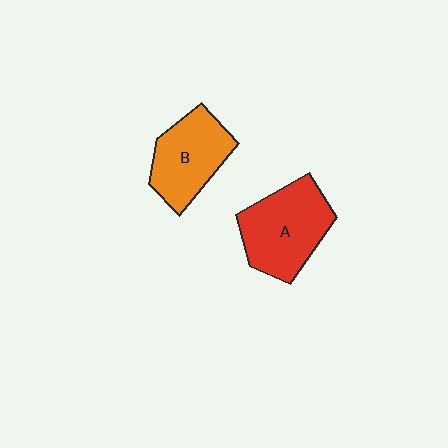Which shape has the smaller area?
Shape B (orange).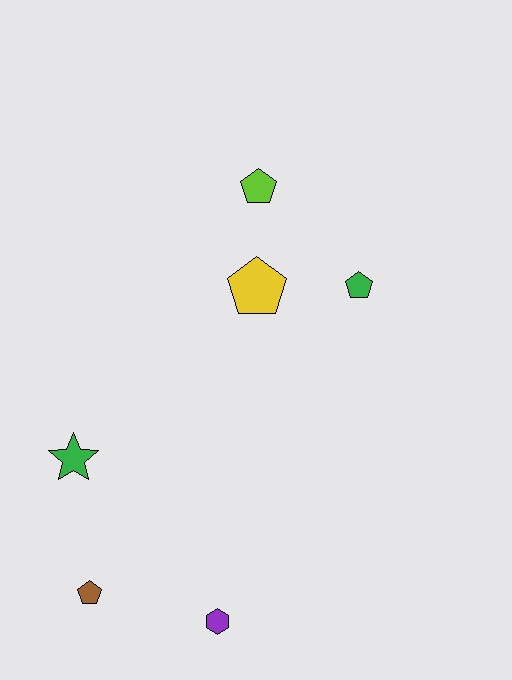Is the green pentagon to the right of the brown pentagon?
Yes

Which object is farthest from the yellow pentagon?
The brown pentagon is farthest from the yellow pentagon.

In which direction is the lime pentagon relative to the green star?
The lime pentagon is above the green star.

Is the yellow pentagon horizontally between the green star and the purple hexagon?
No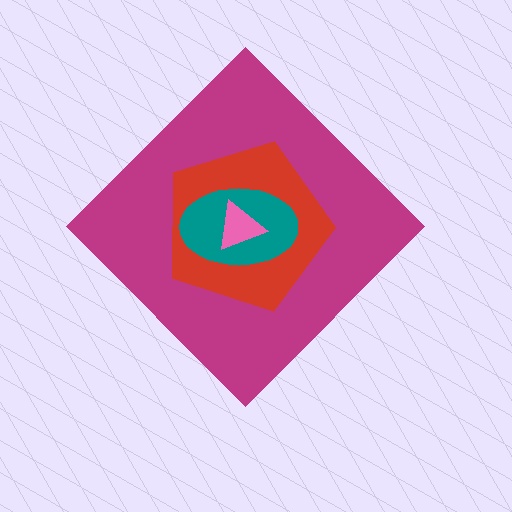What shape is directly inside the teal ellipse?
The pink triangle.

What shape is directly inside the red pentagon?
The teal ellipse.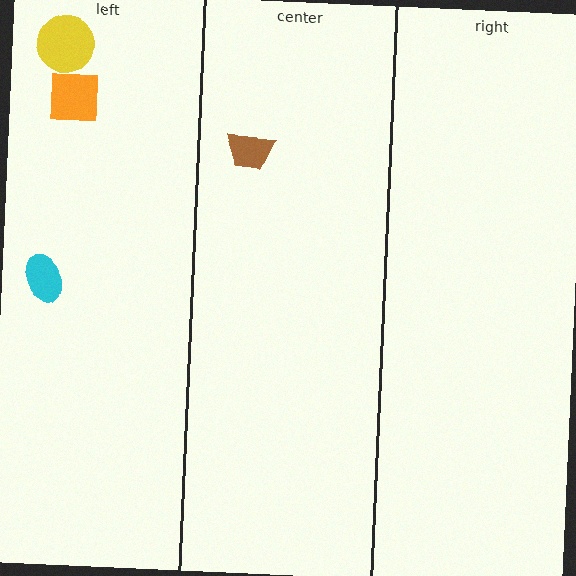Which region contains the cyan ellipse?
The left region.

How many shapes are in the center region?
1.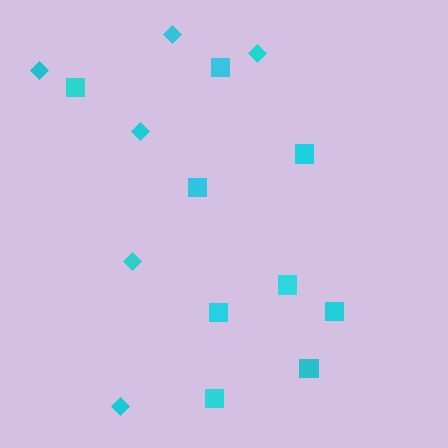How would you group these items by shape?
There are 2 groups: one group of diamonds (6) and one group of squares (9).